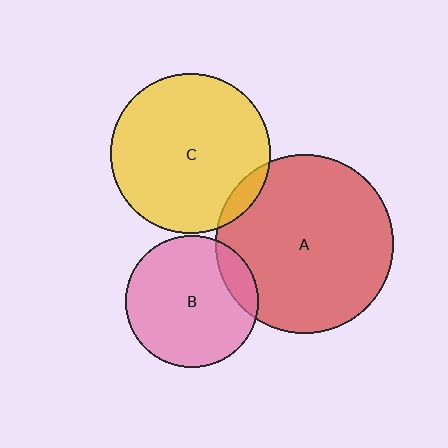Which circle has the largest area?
Circle A (red).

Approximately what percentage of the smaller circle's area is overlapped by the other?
Approximately 5%.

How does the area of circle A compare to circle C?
Approximately 1.2 times.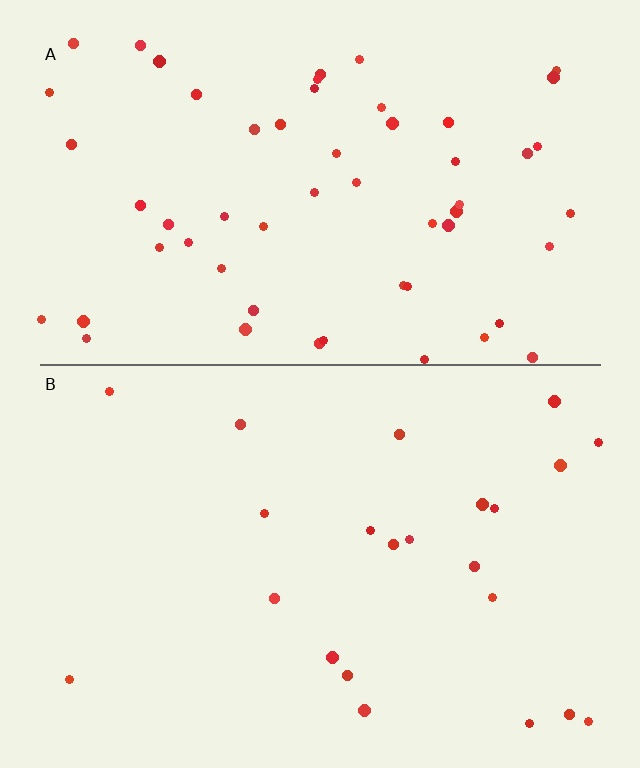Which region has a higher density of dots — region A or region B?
A (the top).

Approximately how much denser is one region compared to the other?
Approximately 2.5× — region A over region B.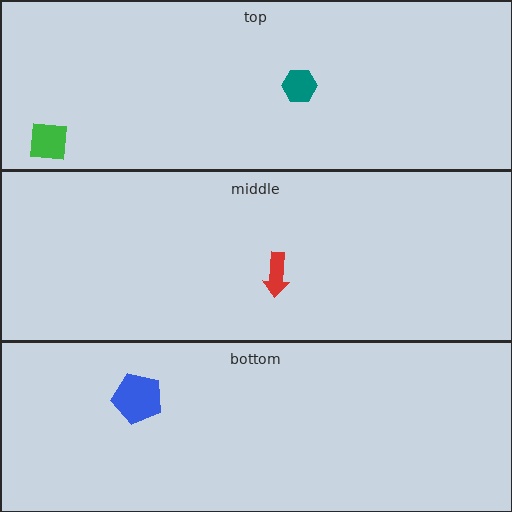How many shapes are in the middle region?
1.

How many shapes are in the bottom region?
1.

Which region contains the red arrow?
The middle region.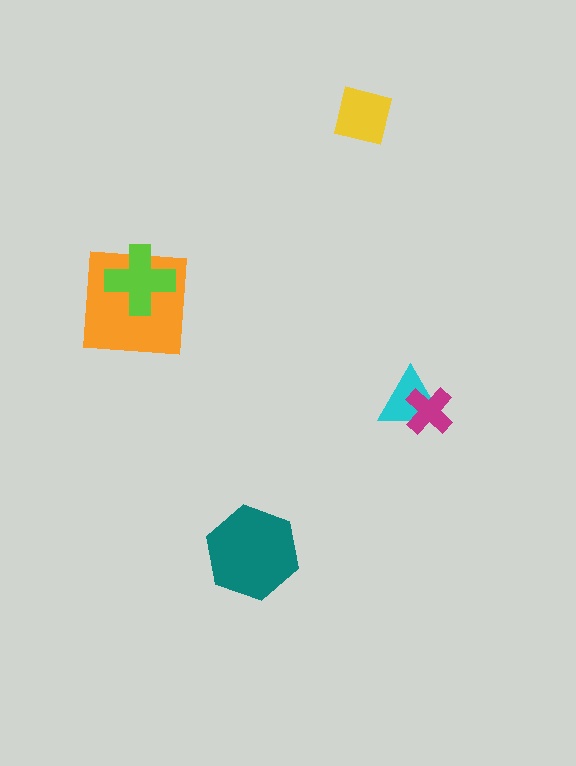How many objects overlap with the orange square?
1 object overlaps with the orange square.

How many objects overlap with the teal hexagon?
0 objects overlap with the teal hexagon.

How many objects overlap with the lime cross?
1 object overlaps with the lime cross.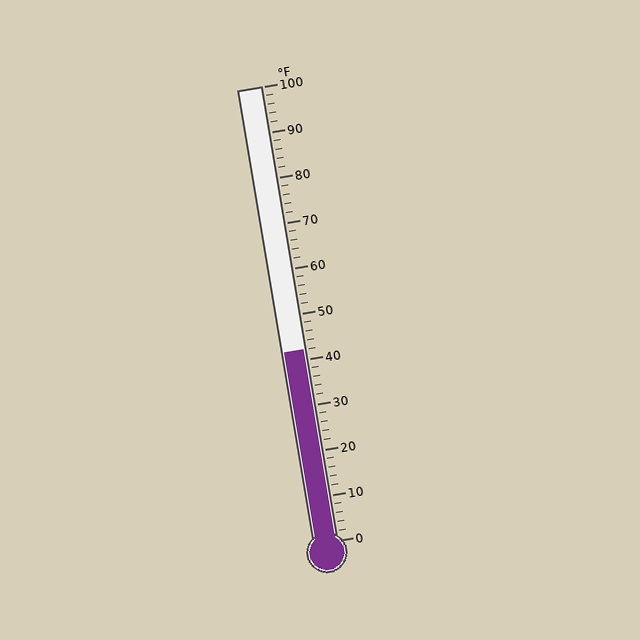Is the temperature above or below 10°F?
The temperature is above 10°F.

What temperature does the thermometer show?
The thermometer shows approximately 42°F.